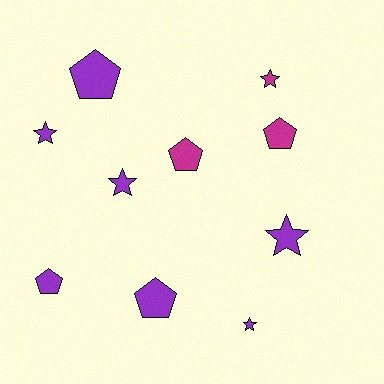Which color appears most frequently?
Purple, with 7 objects.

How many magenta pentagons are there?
There are 2 magenta pentagons.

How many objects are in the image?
There are 10 objects.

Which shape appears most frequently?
Star, with 5 objects.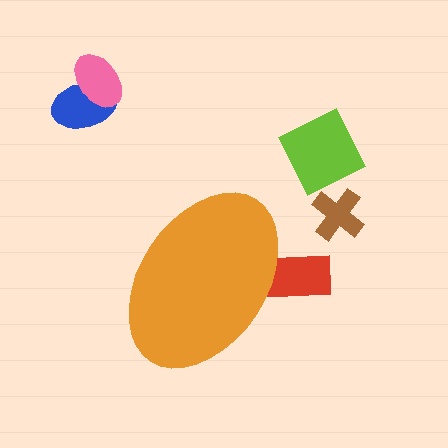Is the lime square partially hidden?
No, the lime square is fully visible.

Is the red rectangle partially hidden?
Yes, the red rectangle is partially hidden behind the orange ellipse.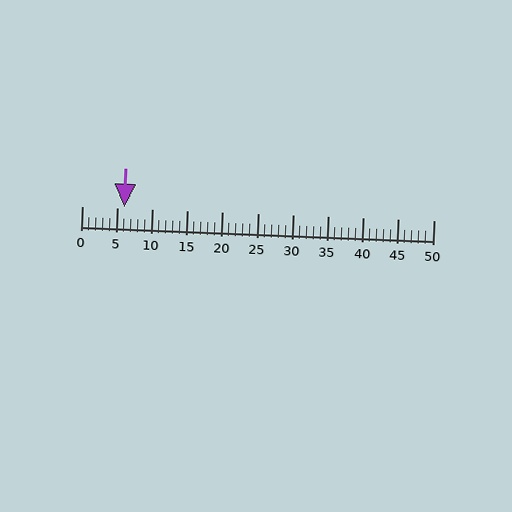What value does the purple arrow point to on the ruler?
The purple arrow points to approximately 6.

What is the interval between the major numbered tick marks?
The major tick marks are spaced 5 units apart.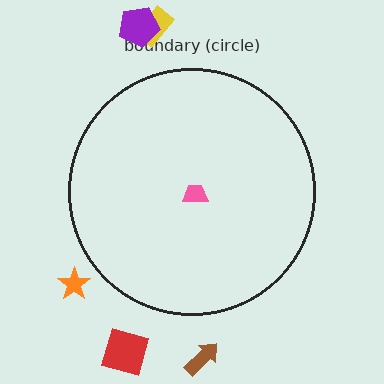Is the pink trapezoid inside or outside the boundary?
Inside.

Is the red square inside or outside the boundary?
Outside.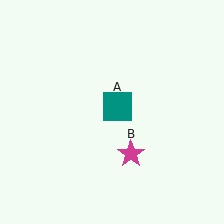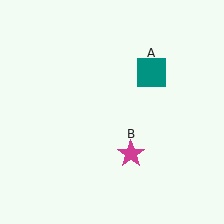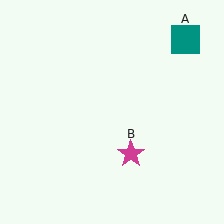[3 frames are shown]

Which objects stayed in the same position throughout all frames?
Magenta star (object B) remained stationary.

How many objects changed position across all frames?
1 object changed position: teal square (object A).